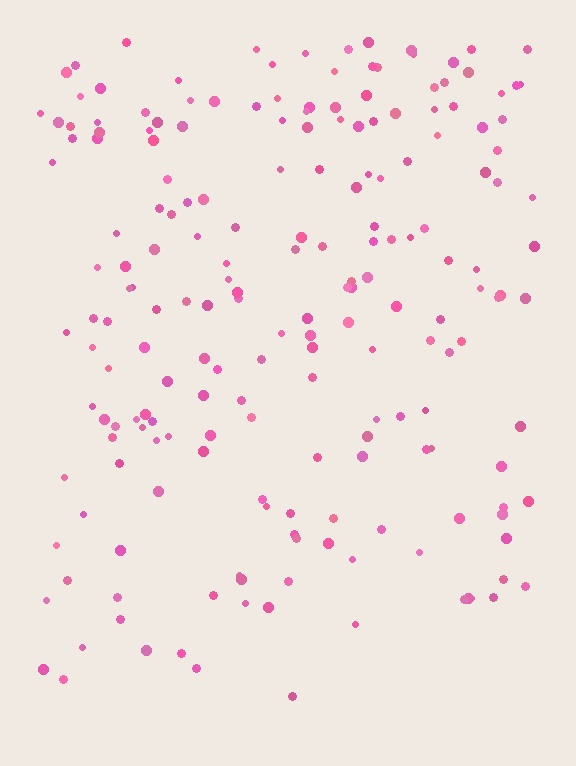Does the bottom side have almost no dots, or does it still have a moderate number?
Still a moderate number, just noticeably fewer than the top.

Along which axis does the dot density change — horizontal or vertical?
Vertical.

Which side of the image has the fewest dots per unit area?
The bottom.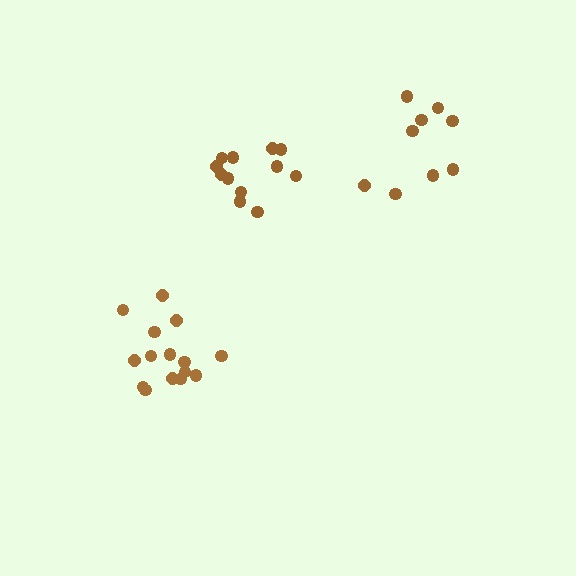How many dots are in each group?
Group 1: 15 dots, Group 2: 9 dots, Group 3: 12 dots (36 total).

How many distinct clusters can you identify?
There are 3 distinct clusters.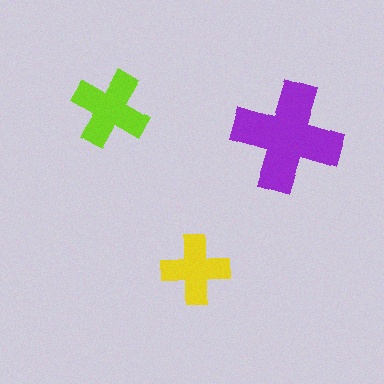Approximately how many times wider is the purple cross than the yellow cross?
About 1.5 times wider.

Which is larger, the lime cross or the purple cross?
The purple one.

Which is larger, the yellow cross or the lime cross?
The lime one.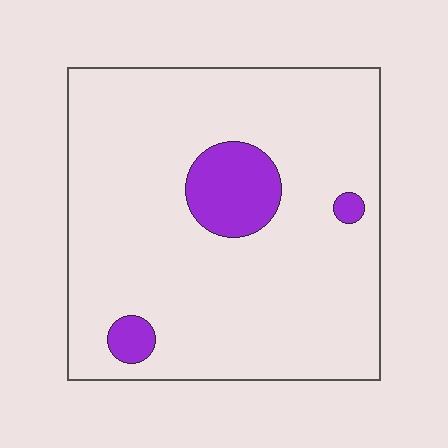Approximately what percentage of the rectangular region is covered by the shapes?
Approximately 10%.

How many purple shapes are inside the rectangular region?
3.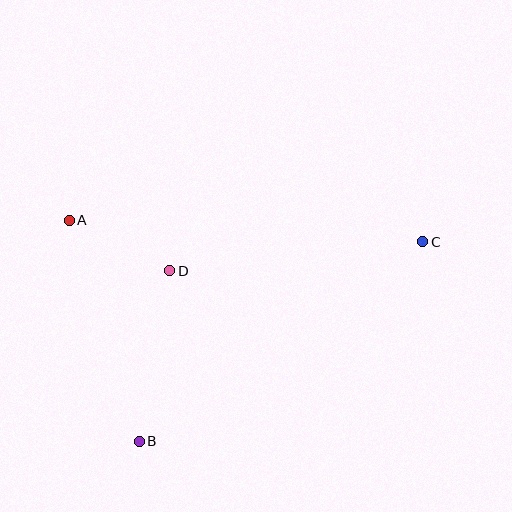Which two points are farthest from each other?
Points A and C are farthest from each other.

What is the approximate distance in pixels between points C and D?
The distance between C and D is approximately 255 pixels.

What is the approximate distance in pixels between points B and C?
The distance between B and C is approximately 347 pixels.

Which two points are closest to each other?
Points A and D are closest to each other.